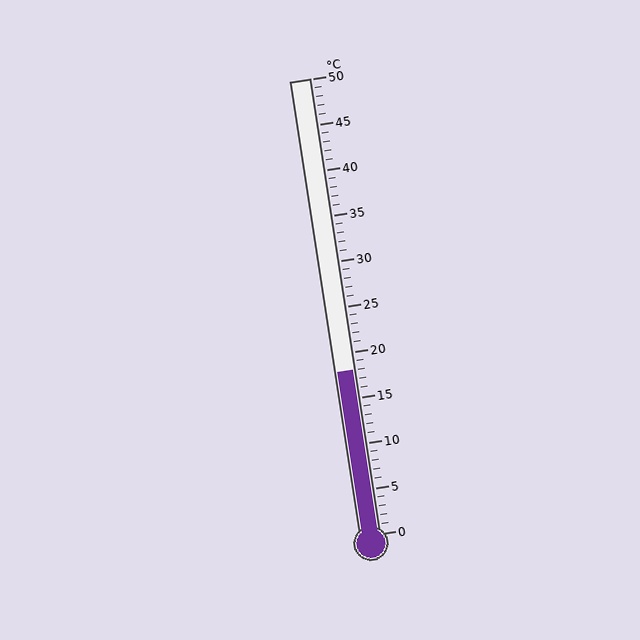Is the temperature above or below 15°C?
The temperature is above 15°C.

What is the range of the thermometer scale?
The thermometer scale ranges from 0°C to 50°C.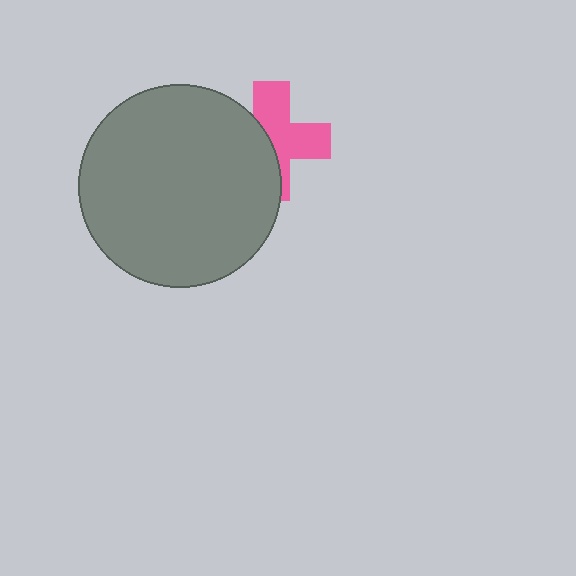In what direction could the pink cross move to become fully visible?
The pink cross could move right. That would shift it out from behind the gray circle entirely.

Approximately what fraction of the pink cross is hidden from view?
Roughly 45% of the pink cross is hidden behind the gray circle.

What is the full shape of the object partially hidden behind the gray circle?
The partially hidden object is a pink cross.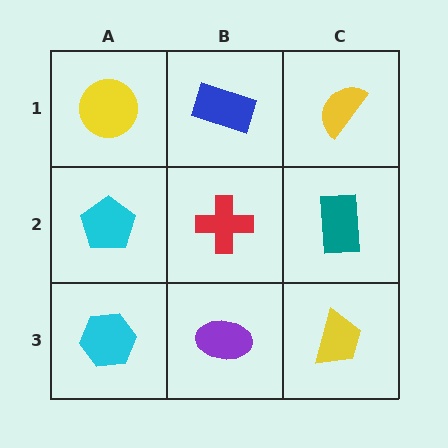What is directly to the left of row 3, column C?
A purple ellipse.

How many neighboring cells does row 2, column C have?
3.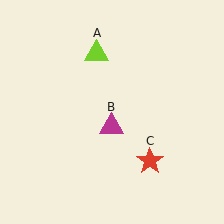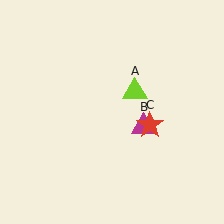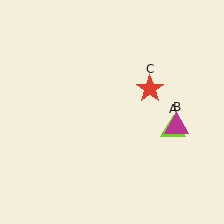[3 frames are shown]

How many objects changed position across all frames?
3 objects changed position: lime triangle (object A), magenta triangle (object B), red star (object C).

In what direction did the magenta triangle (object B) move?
The magenta triangle (object B) moved right.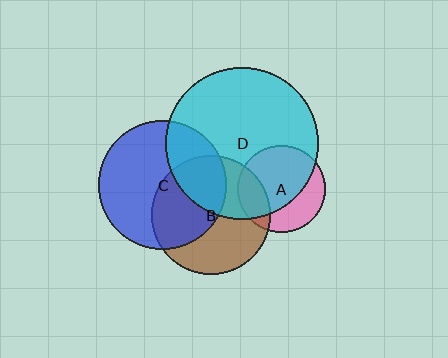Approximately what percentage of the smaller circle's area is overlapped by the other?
Approximately 20%.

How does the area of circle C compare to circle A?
Approximately 2.2 times.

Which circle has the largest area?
Circle D (cyan).